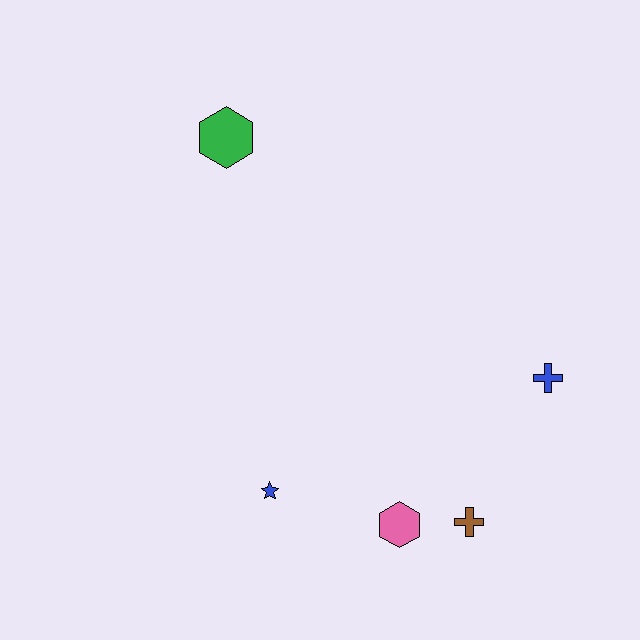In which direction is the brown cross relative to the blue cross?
The brown cross is below the blue cross.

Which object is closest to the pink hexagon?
The brown cross is closest to the pink hexagon.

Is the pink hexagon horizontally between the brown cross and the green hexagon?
Yes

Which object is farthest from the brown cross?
The green hexagon is farthest from the brown cross.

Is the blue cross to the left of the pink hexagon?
No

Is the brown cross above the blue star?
No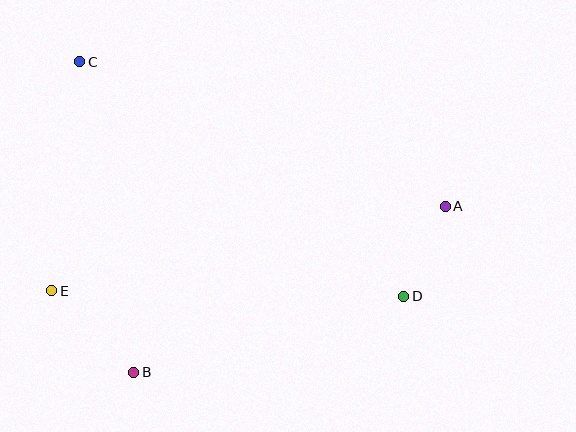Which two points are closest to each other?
Points A and D are closest to each other.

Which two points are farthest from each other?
Points A and E are farthest from each other.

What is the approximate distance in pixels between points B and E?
The distance between B and E is approximately 116 pixels.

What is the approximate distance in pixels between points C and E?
The distance between C and E is approximately 230 pixels.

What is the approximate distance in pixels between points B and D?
The distance between B and D is approximately 280 pixels.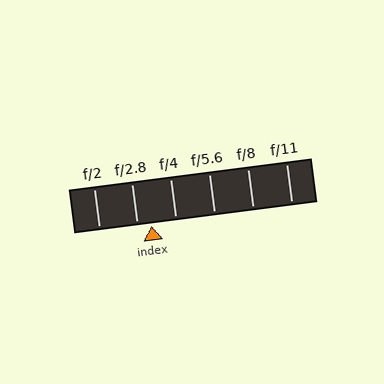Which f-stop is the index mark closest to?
The index mark is closest to f/2.8.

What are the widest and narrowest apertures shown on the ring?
The widest aperture shown is f/2 and the narrowest is f/11.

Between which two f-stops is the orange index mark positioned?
The index mark is between f/2.8 and f/4.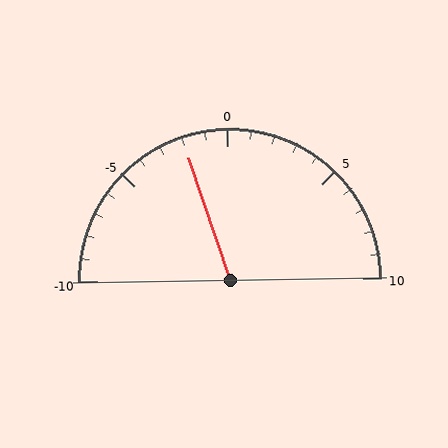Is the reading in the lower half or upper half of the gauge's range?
The reading is in the lower half of the range (-10 to 10).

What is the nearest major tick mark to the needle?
The nearest major tick mark is 0.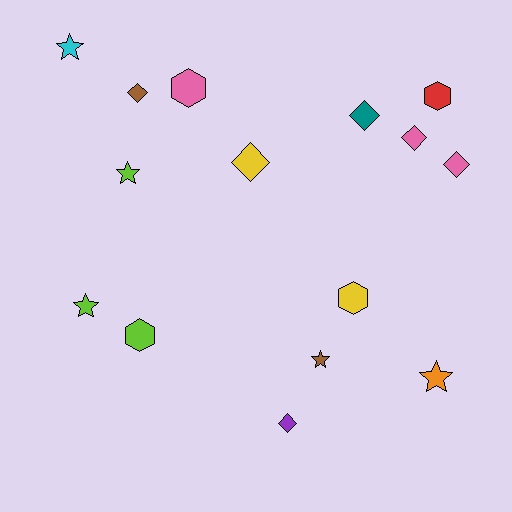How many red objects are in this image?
There is 1 red object.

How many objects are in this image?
There are 15 objects.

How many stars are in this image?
There are 5 stars.